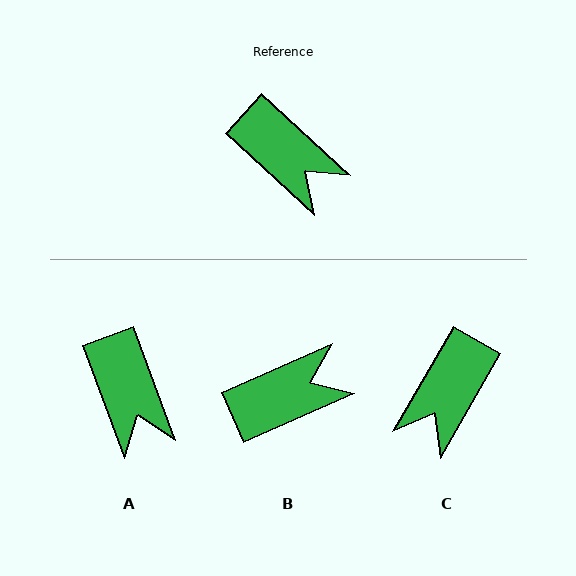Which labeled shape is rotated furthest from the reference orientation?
C, about 77 degrees away.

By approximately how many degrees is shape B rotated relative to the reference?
Approximately 66 degrees counter-clockwise.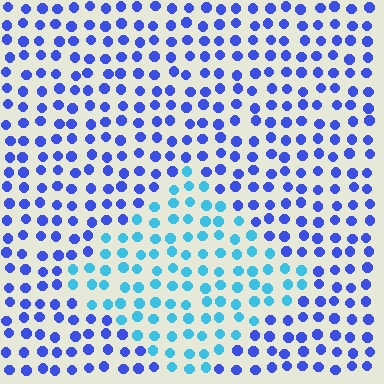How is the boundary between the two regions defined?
The boundary is defined purely by a slight shift in hue (about 41 degrees). Spacing, size, and orientation are identical on both sides.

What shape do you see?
I see a diamond.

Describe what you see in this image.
The image is filled with small blue elements in a uniform arrangement. A diamond-shaped region is visible where the elements are tinted to a slightly different hue, forming a subtle color boundary.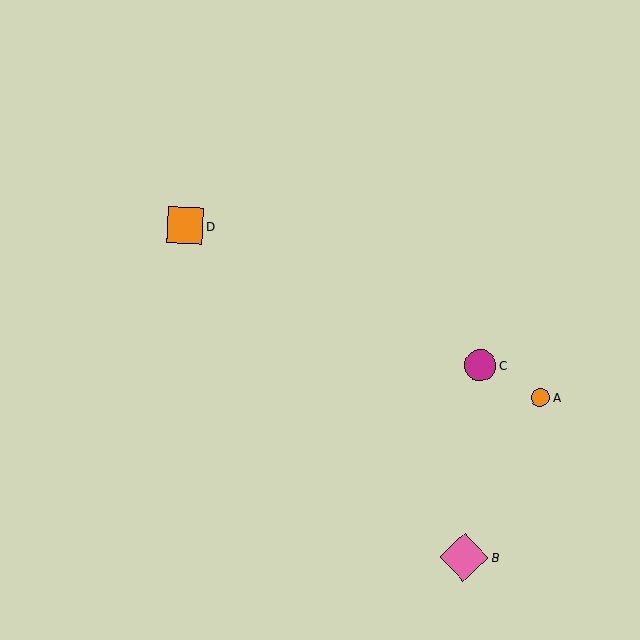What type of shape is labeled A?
Shape A is an orange circle.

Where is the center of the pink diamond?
The center of the pink diamond is at (464, 557).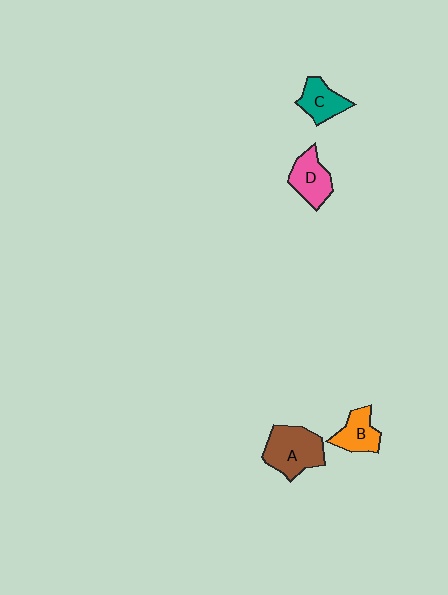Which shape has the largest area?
Shape A (brown).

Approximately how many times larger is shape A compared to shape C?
Approximately 1.6 times.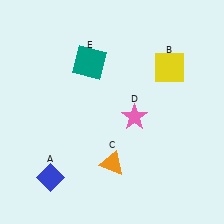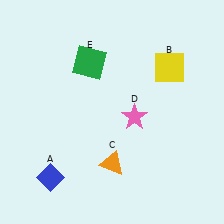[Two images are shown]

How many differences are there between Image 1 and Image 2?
There is 1 difference between the two images.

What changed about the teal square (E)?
In Image 1, E is teal. In Image 2, it changed to green.